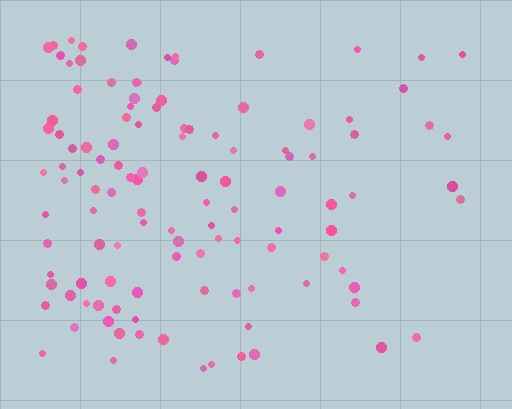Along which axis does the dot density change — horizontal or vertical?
Horizontal.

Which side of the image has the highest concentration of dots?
The left.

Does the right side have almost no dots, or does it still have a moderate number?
Still a moderate number, just noticeably fewer than the left.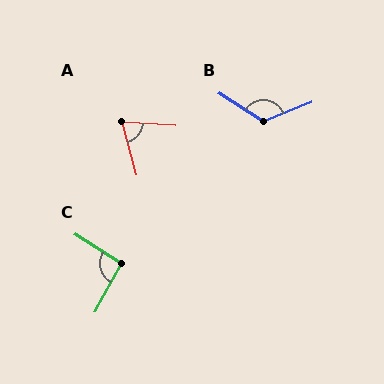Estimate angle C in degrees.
Approximately 93 degrees.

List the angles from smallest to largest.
A (71°), C (93°), B (125°).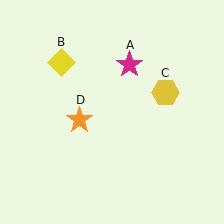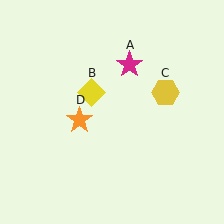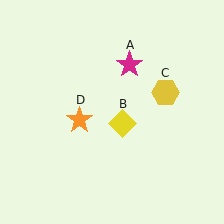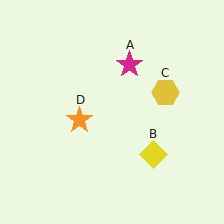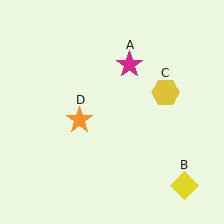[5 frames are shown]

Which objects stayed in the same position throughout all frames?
Magenta star (object A) and yellow hexagon (object C) and orange star (object D) remained stationary.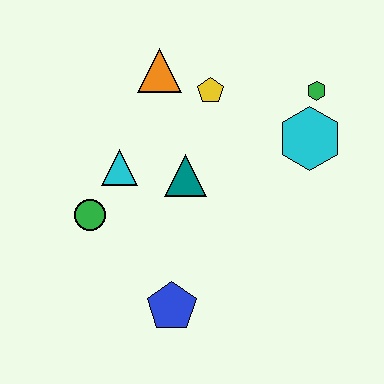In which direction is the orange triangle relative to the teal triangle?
The orange triangle is above the teal triangle.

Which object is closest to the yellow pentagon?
The orange triangle is closest to the yellow pentagon.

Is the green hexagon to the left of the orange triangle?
No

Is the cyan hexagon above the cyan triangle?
Yes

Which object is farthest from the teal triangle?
The green hexagon is farthest from the teal triangle.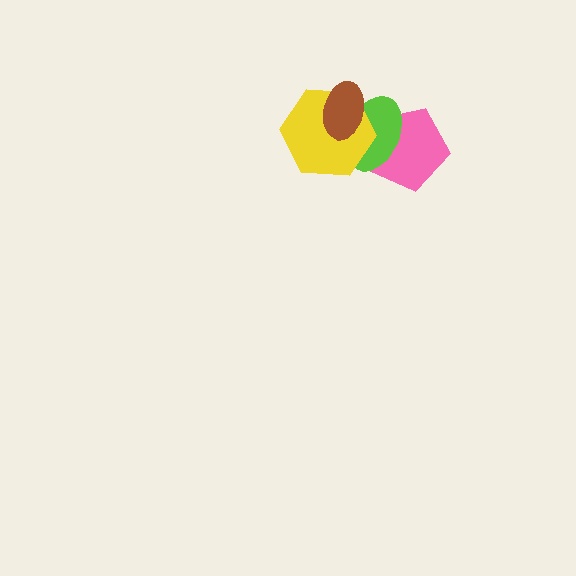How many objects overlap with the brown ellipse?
2 objects overlap with the brown ellipse.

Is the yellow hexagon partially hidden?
Yes, it is partially covered by another shape.